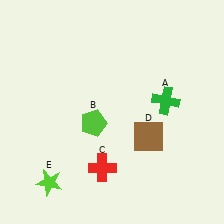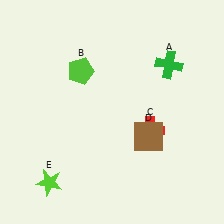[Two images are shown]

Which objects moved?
The objects that moved are: the green cross (A), the lime pentagon (B), the red cross (C).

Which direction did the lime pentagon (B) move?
The lime pentagon (B) moved up.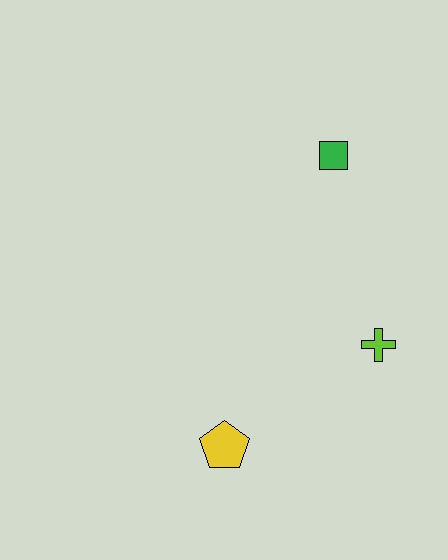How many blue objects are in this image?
There are no blue objects.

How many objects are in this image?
There are 3 objects.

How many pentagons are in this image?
There is 1 pentagon.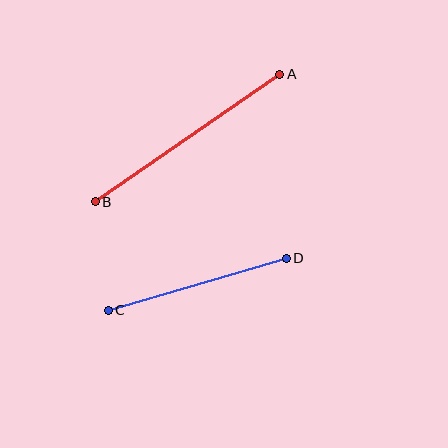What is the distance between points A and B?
The distance is approximately 224 pixels.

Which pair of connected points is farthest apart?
Points A and B are farthest apart.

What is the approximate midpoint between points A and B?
The midpoint is at approximately (188, 138) pixels.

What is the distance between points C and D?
The distance is approximately 185 pixels.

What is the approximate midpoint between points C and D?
The midpoint is at approximately (197, 284) pixels.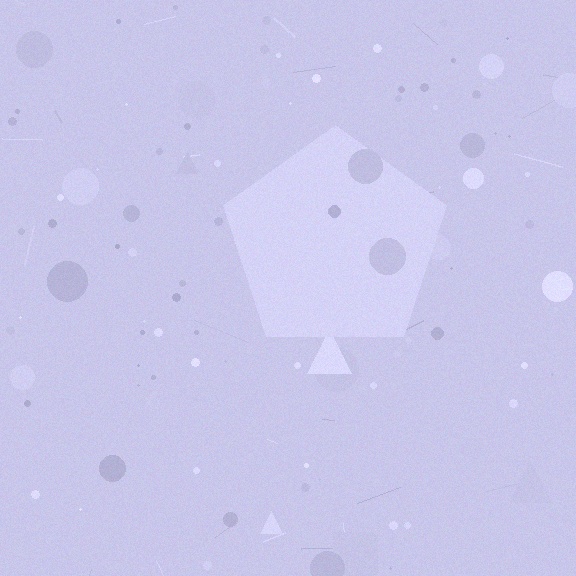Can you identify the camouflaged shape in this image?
The camouflaged shape is a pentagon.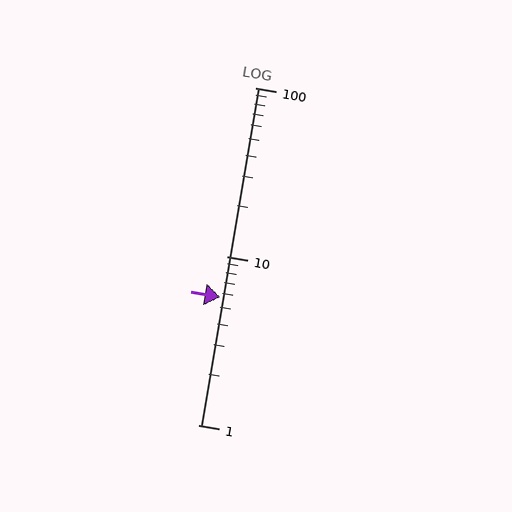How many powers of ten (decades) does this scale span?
The scale spans 2 decades, from 1 to 100.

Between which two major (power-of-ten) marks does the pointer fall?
The pointer is between 1 and 10.